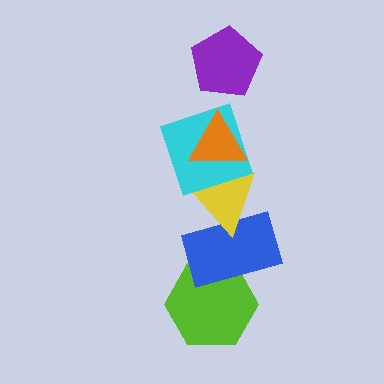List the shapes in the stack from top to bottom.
From top to bottom: the purple pentagon, the orange triangle, the cyan square, the yellow triangle, the blue rectangle, the lime hexagon.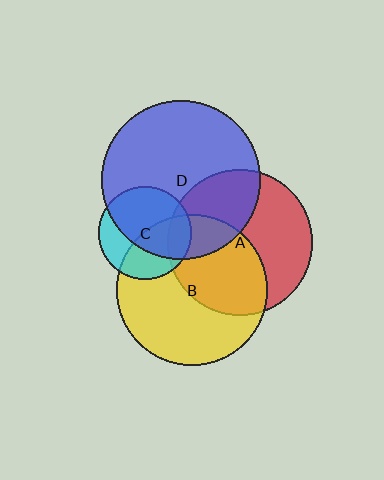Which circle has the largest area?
Circle D (blue).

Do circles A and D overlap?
Yes.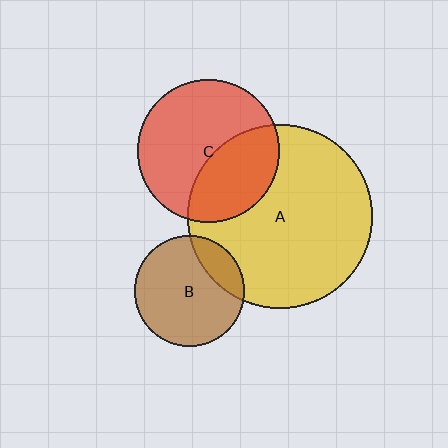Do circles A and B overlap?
Yes.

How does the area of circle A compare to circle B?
Approximately 2.8 times.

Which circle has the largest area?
Circle A (yellow).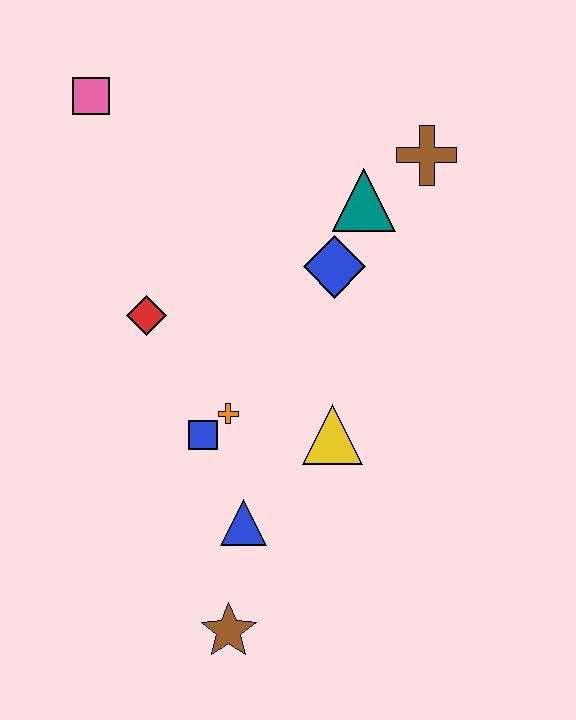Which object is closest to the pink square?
The red diamond is closest to the pink square.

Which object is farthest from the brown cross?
The brown star is farthest from the brown cross.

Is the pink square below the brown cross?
No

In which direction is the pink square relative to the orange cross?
The pink square is above the orange cross.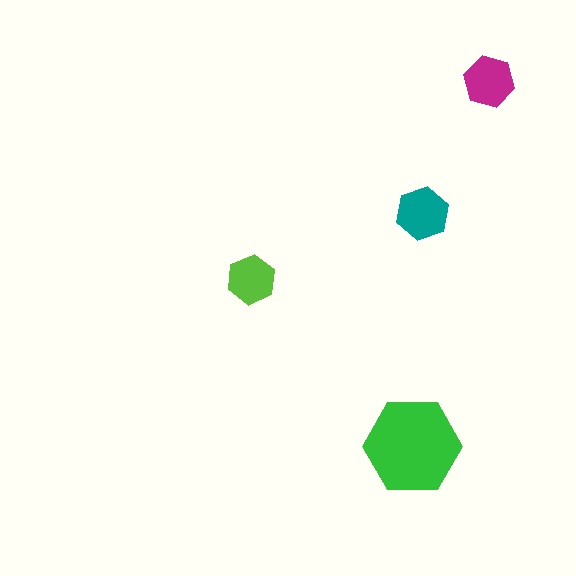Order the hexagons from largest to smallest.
the green one, the teal one, the magenta one, the lime one.